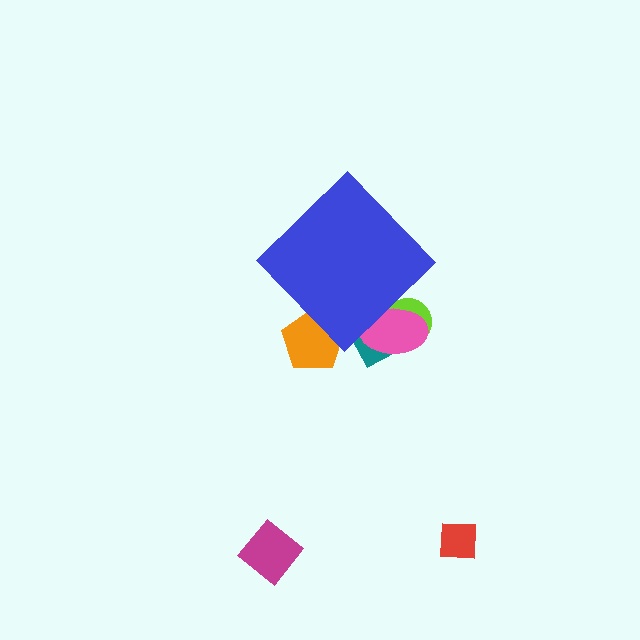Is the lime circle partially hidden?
Yes, the lime circle is partially hidden behind the blue diamond.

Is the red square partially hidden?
No, the red square is fully visible.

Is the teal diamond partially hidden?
Yes, the teal diamond is partially hidden behind the blue diamond.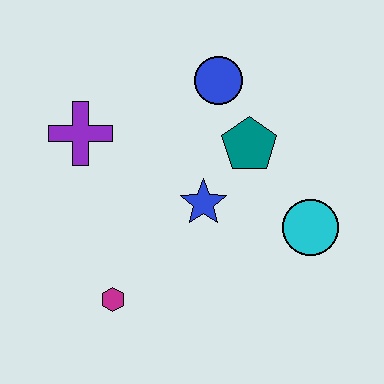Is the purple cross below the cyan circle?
No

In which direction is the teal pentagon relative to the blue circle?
The teal pentagon is below the blue circle.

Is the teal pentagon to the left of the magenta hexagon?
No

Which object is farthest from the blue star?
The purple cross is farthest from the blue star.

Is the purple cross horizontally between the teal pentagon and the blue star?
No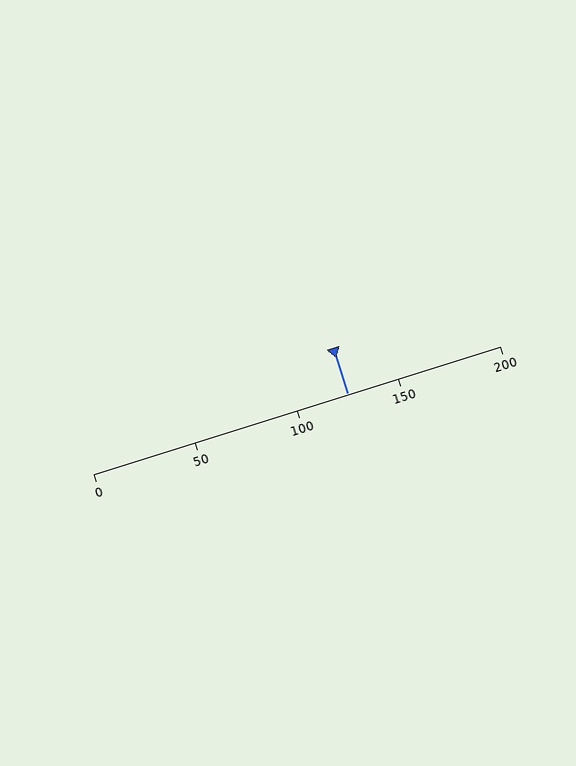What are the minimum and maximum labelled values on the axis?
The axis runs from 0 to 200.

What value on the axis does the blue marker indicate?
The marker indicates approximately 125.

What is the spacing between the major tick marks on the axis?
The major ticks are spaced 50 apart.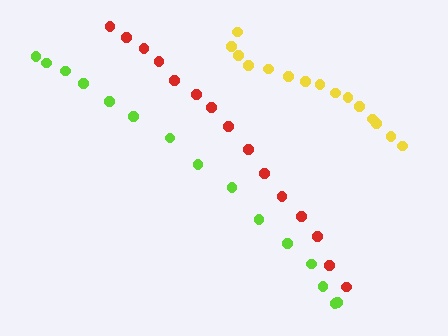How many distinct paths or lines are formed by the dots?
There are 3 distinct paths.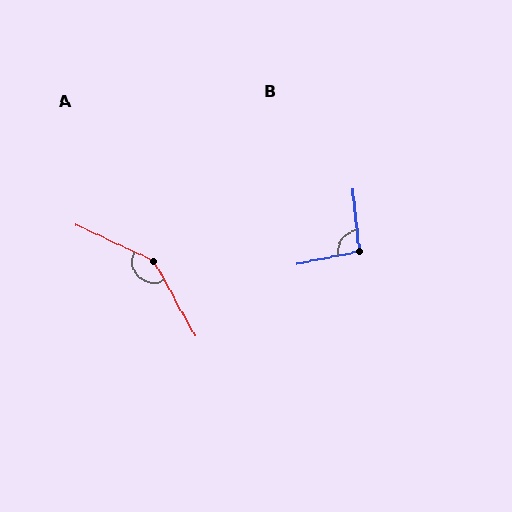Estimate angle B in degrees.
Approximately 95 degrees.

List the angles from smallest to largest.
B (95°), A (144°).